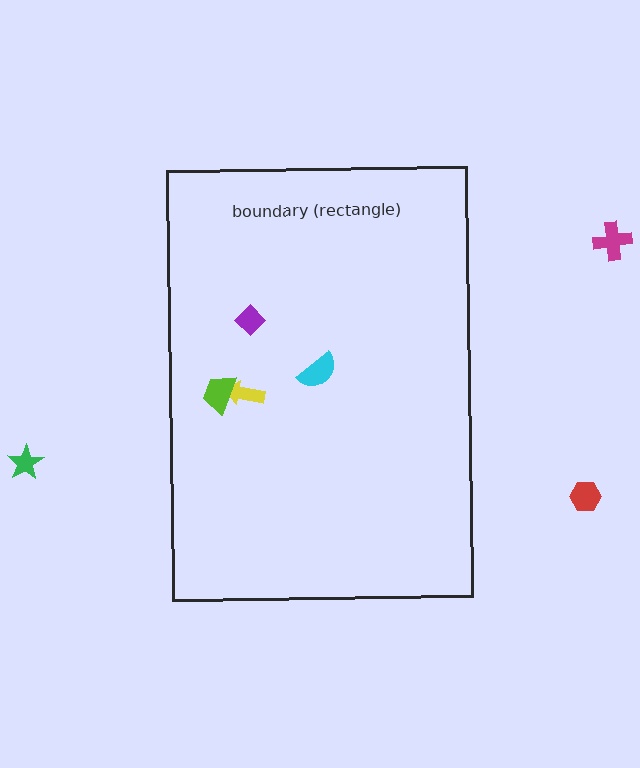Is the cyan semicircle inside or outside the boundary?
Inside.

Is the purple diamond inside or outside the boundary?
Inside.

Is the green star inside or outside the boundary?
Outside.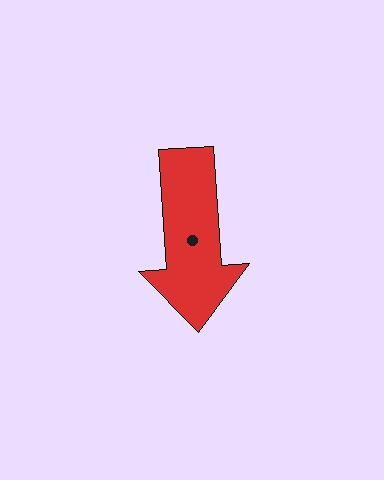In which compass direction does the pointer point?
South.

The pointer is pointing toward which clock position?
Roughly 6 o'clock.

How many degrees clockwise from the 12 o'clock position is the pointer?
Approximately 176 degrees.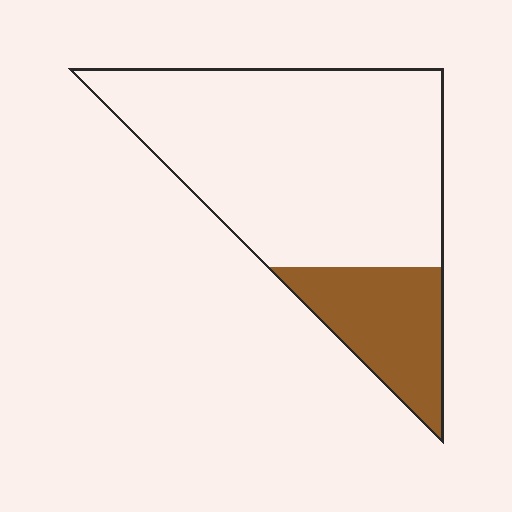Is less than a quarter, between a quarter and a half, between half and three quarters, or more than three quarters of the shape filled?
Less than a quarter.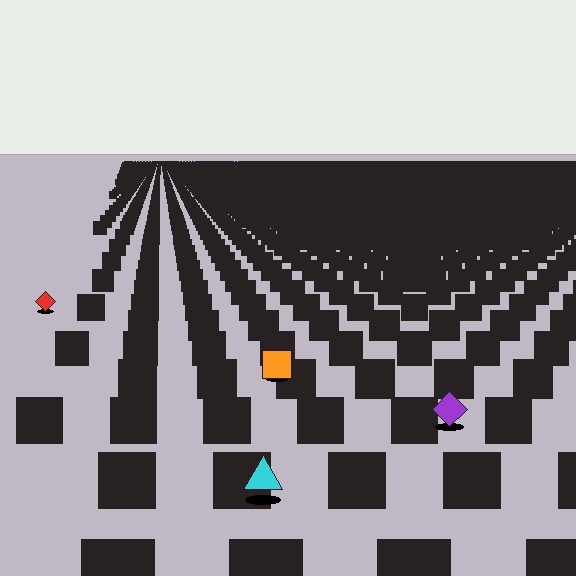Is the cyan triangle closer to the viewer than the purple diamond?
Yes. The cyan triangle is closer — you can tell from the texture gradient: the ground texture is coarser near it.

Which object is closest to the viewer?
The cyan triangle is closest. The texture marks near it are larger and more spread out.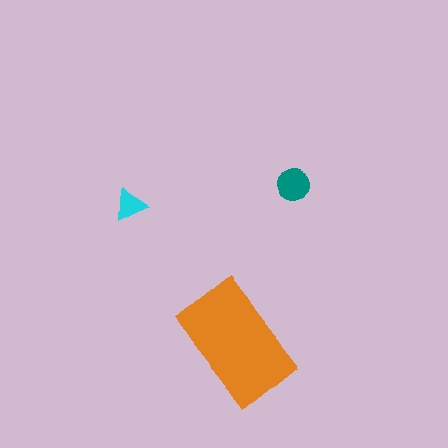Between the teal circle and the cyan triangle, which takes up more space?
The teal circle.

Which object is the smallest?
The cyan triangle.